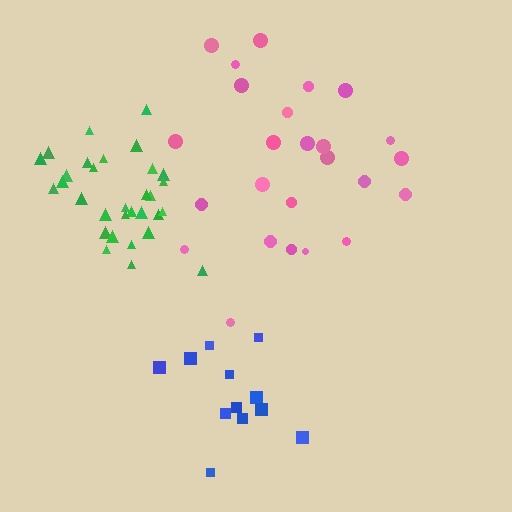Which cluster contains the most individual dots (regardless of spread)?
Green (31).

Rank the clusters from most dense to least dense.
green, blue, pink.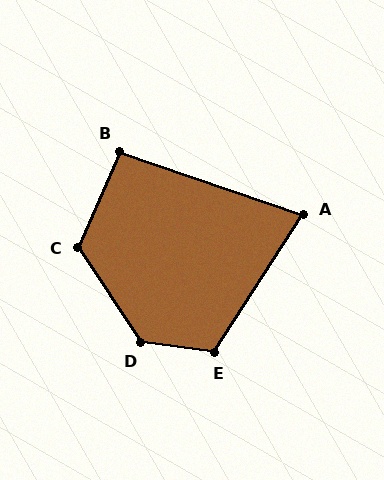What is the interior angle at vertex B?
Approximately 95 degrees (approximately right).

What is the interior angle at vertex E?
Approximately 115 degrees (obtuse).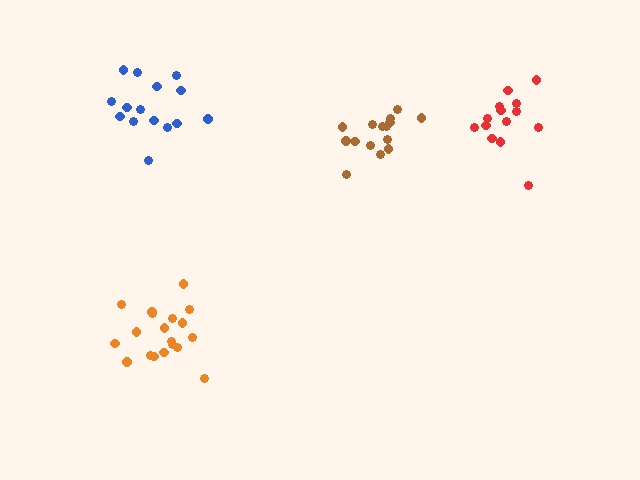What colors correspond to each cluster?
The clusters are colored: orange, blue, red, brown.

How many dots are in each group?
Group 1: 19 dots, Group 2: 15 dots, Group 3: 14 dots, Group 4: 15 dots (63 total).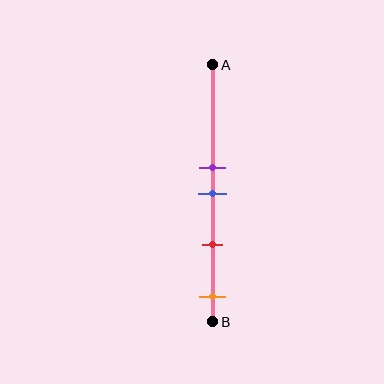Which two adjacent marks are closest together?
The purple and blue marks are the closest adjacent pair.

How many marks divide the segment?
There are 4 marks dividing the segment.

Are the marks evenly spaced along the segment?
No, the marks are not evenly spaced.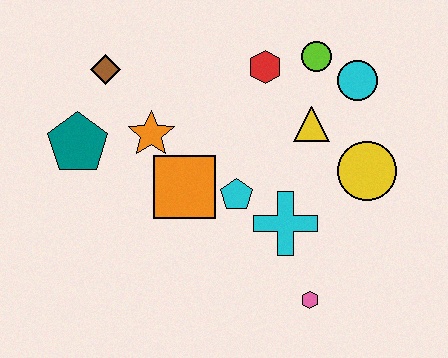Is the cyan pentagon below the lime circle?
Yes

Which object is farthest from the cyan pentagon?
The brown diamond is farthest from the cyan pentagon.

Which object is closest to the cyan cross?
The cyan pentagon is closest to the cyan cross.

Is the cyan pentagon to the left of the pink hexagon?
Yes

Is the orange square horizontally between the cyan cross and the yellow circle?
No